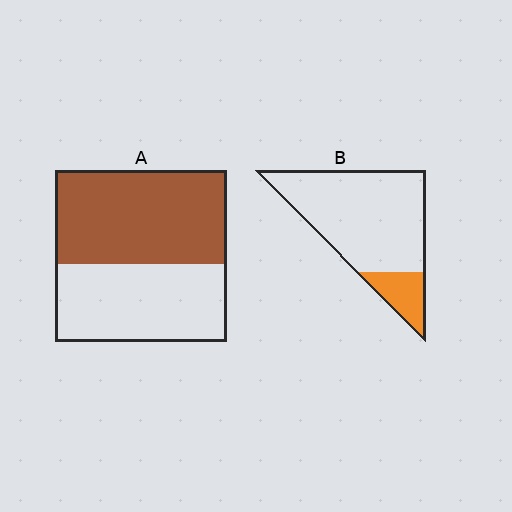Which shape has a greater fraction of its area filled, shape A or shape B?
Shape A.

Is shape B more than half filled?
No.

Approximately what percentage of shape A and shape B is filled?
A is approximately 55% and B is approximately 15%.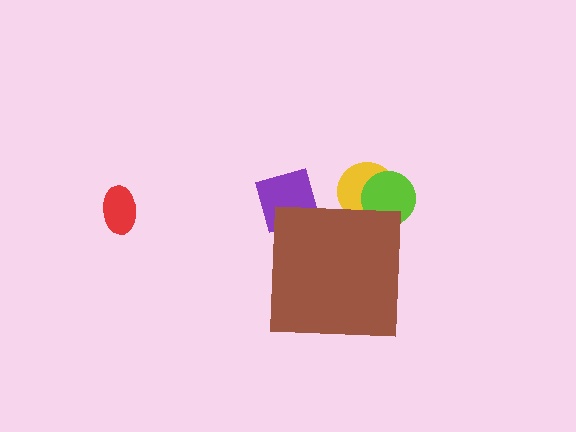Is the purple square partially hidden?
Yes, the purple square is partially hidden behind the brown square.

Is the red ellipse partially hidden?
No, the red ellipse is fully visible.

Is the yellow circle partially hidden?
Yes, the yellow circle is partially hidden behind the brown square.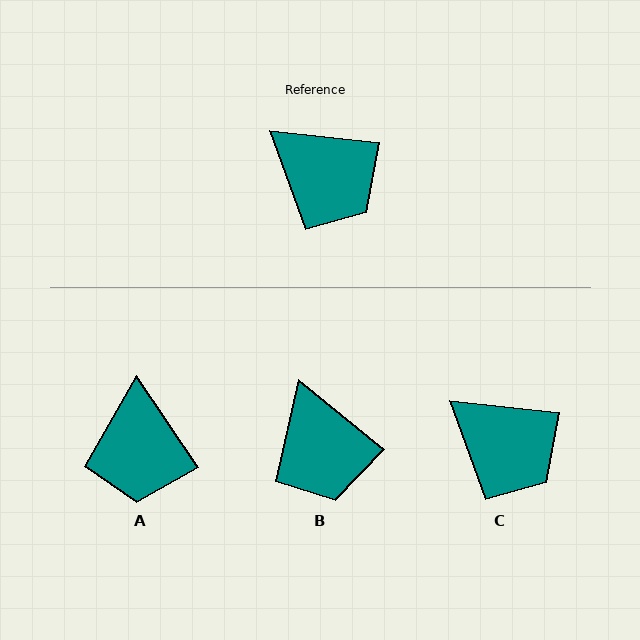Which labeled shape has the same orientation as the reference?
C.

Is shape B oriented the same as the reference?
No, it is off by about 33 degrees.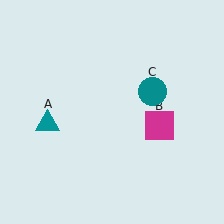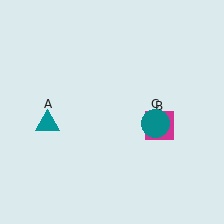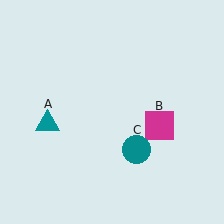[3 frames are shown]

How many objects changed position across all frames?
1 object changed position: teal circle (object C).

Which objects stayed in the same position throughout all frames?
Teal triangle (object A) and magenta square (object B) remained stationary.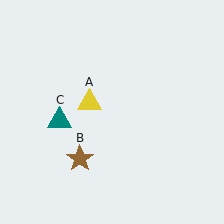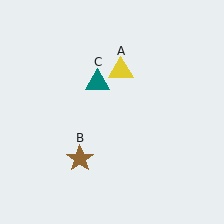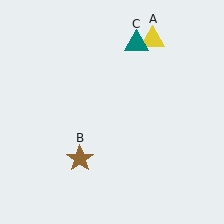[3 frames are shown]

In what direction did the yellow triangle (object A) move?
The yellow triangle (object A) moved up and to the right.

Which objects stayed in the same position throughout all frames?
Brown star (object B) remained stationary.